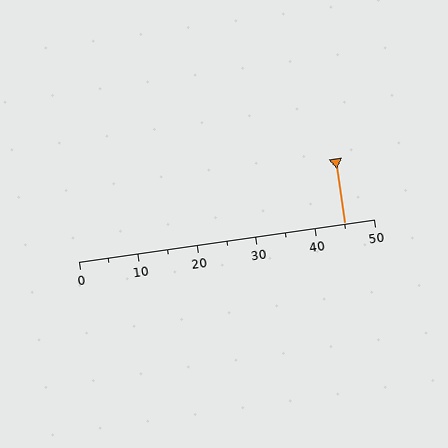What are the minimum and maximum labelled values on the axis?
The axis runs from 0 to 50.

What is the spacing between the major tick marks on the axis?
The major ticks are spaced 10 apart.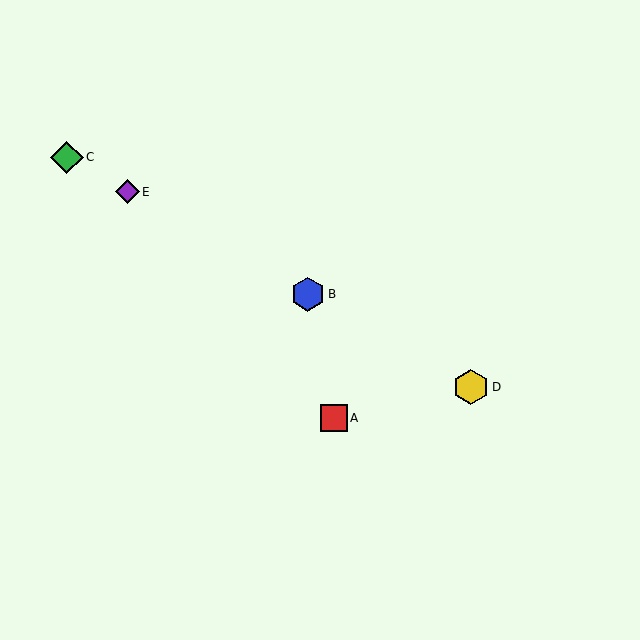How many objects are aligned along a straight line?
4 objects (B, C, D, E) are aligned along a straight line.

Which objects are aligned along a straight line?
Objects B, C, D, E are aligned along a straight line.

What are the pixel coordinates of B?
Object B is at (308, 294).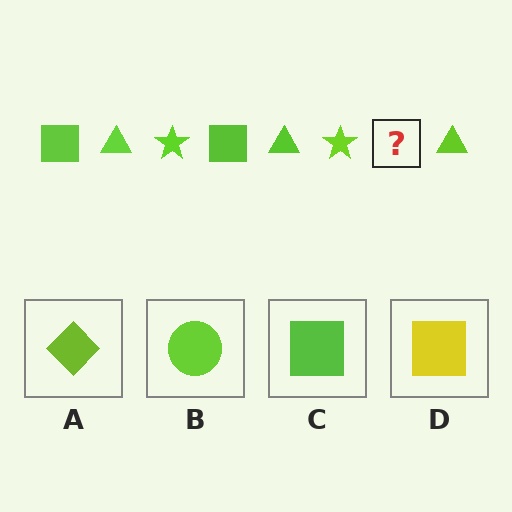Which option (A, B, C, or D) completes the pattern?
C.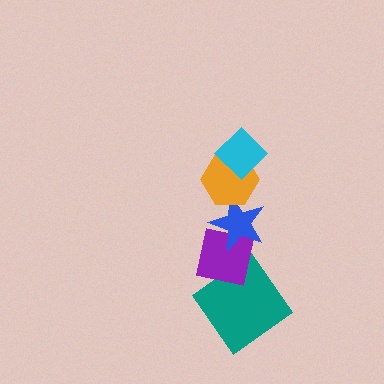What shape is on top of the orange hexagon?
The cyan diamond is on top of the orange hexagon.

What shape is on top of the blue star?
The orange hexagon is on top of the blue star.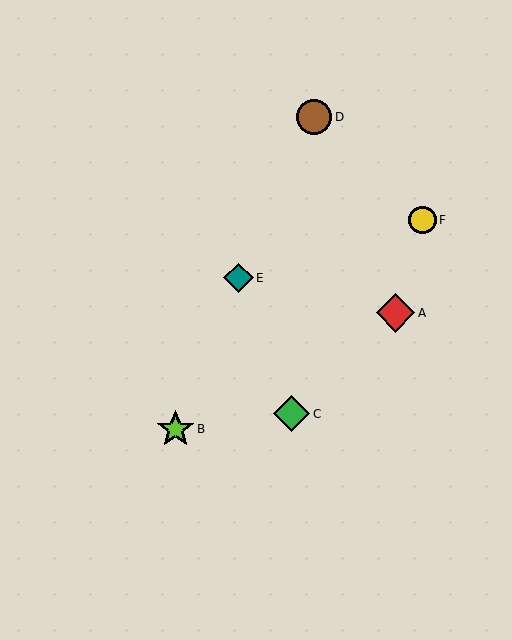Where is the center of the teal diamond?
The center of the teal diamond is at (238, 278).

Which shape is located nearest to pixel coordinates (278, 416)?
The green diamond (labeled C) at (292, 414) is nearest to that location.